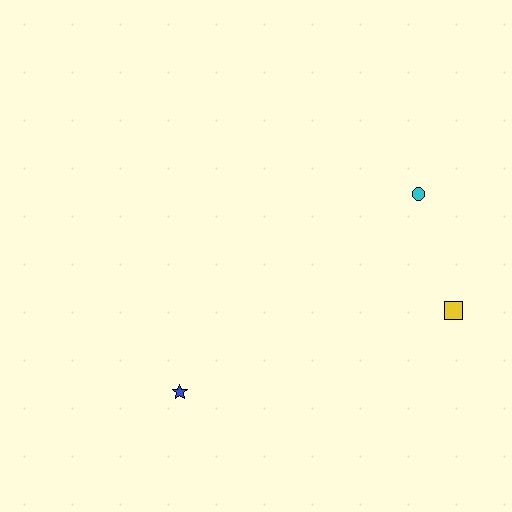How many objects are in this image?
There are 3 objects.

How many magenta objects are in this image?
There are no magenta objects.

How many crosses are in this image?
There are no crosses.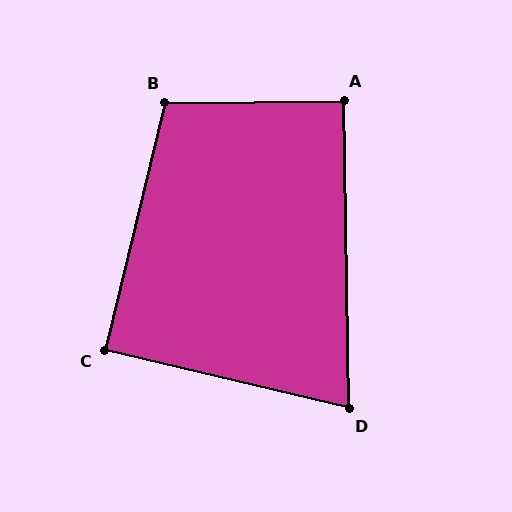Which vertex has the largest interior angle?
B, at approximately 104 degrees.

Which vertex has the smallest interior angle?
D, at approximately 76 degrees.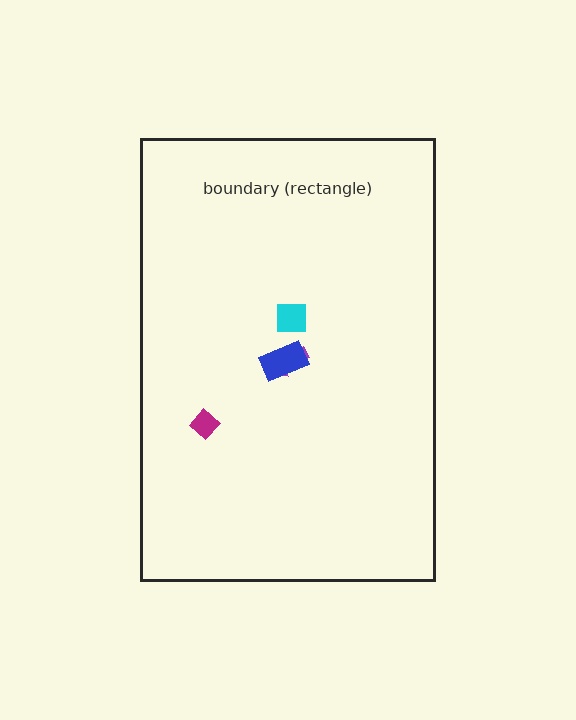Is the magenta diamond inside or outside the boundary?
Inside.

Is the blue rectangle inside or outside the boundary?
Inside.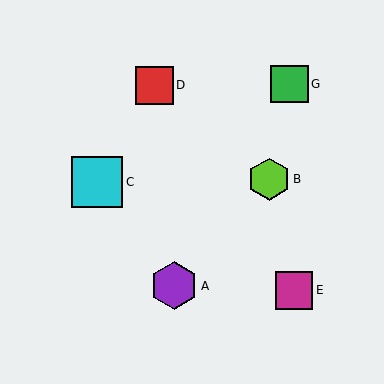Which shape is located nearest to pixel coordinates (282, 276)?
The magenta square (labeled E) at (294, 290) is nearest to that location.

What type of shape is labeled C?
Shape C is a cyan square.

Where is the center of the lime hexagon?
The center of the lime hexagon is at (269, 179).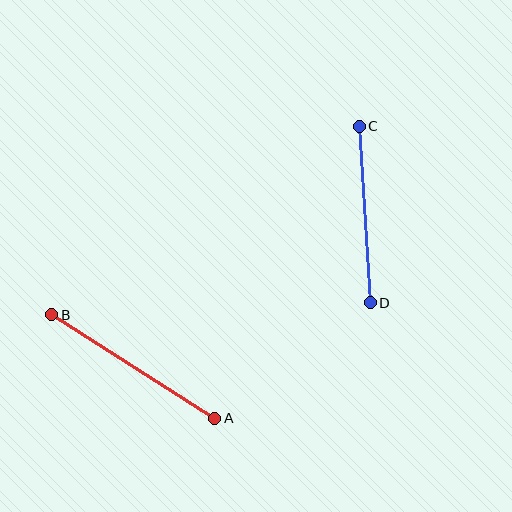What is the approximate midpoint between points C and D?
The midpoint is at approximately (365, 215) pixels.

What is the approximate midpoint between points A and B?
The midpoint is at approximately (133, 367) pixels.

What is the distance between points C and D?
The distance is approximately 177 pixels.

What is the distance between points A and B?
The distance is approximately 193 pixels.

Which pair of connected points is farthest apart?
Points A and B are farthest apart.